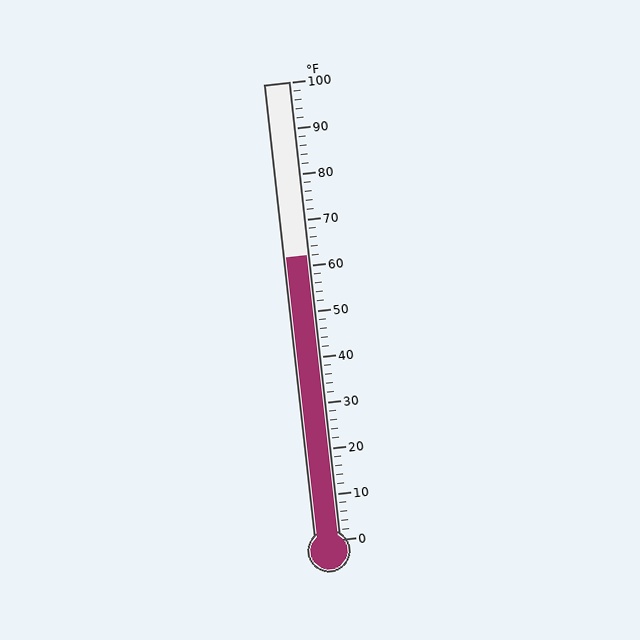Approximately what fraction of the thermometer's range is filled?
The thermometer is filled to approximately 60% of its range.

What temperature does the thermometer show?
The thermometer shows approximately 62°F.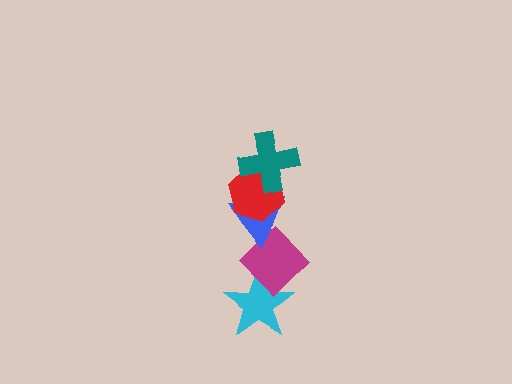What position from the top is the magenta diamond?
The magenta diamond is 4th from the top.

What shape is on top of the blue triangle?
The red hexagon is on top of the blue triangle.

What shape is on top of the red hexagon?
The teal cross is on top of the red hexagon.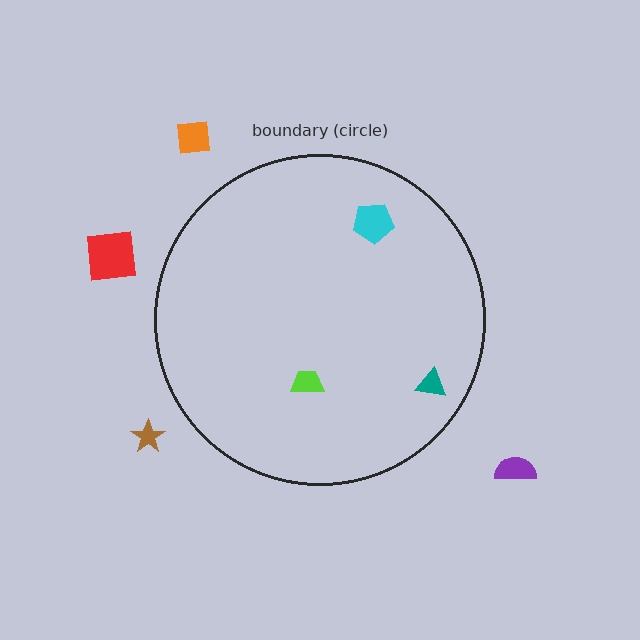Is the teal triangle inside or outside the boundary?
Inside.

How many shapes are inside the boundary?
3 inside, 4 outside.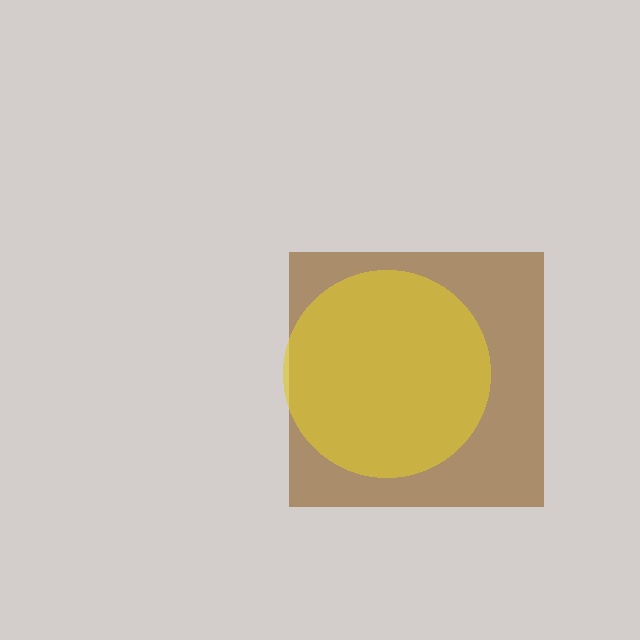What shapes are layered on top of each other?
The layered shapes are: a brown square, a yellow circle.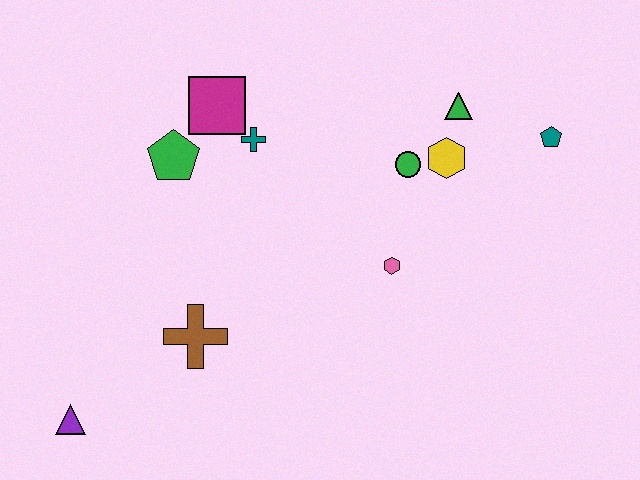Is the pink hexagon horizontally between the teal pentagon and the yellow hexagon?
No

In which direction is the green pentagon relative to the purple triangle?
The green pentagon is above the purple triangle.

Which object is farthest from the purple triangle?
The teal pentagon is farthest from the purple triangle.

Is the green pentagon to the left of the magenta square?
Yes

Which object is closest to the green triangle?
The yellow hexagon is closest to the green triangle.